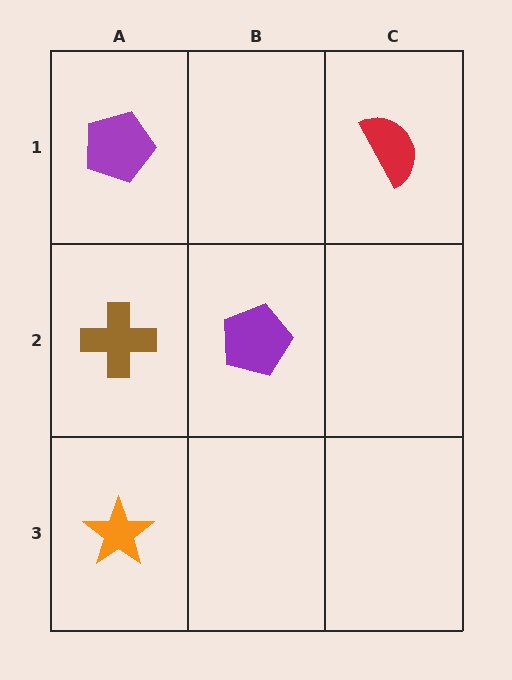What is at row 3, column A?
An orange star.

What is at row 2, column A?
A brown cross.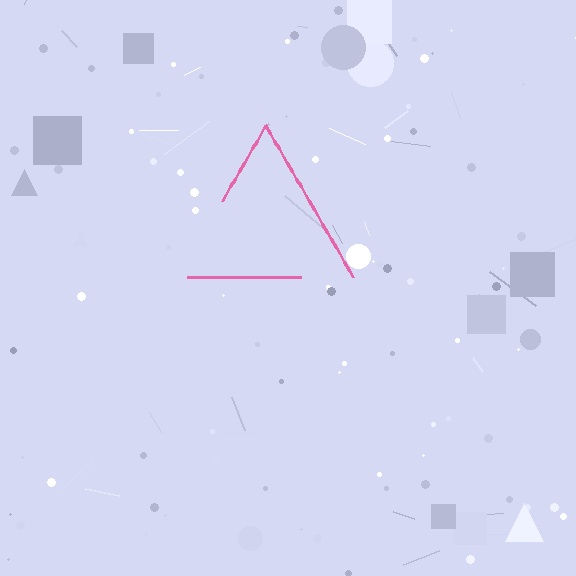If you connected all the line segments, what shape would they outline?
They would outline a triangle.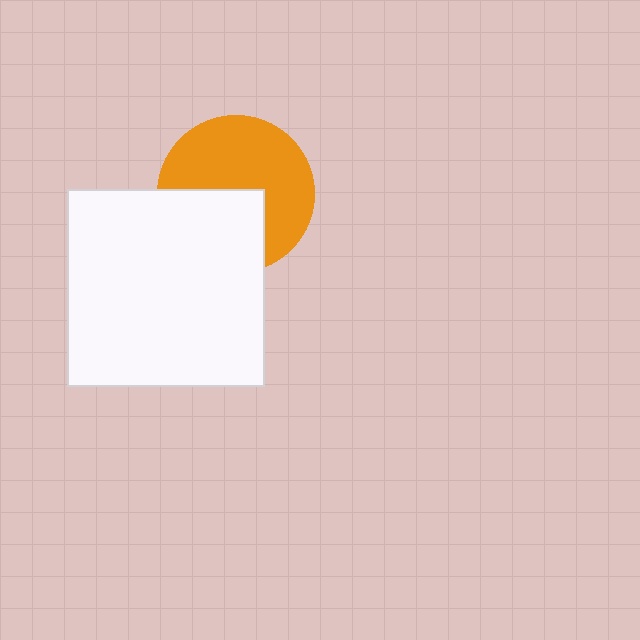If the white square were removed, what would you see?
You would see the complete orange circle.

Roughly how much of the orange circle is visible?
About half of it is visible (roughly 61%).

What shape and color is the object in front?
The object in front is a white square.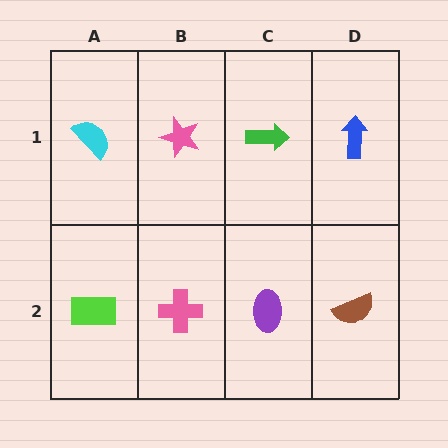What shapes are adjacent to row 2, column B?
A pink star (row 1, column B), a lime rectangle (row 2, column A), a purple ellipse (row 2, column C).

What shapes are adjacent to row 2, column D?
A blue arrow (row 1, column D), a purple ellipse (row 2, column C).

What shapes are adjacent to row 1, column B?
A pink cross (row 2, column B), a cyan semicircle (row 1, column A), a green arrow (row 1, column C).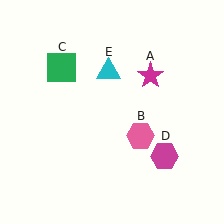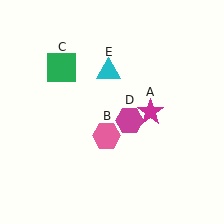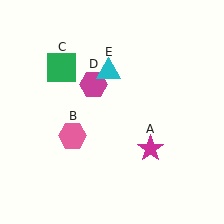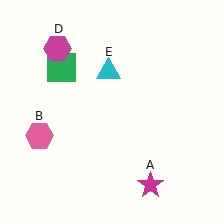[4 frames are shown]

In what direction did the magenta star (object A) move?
The magenta star (object A) moved down.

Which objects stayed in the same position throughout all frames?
Green square (object C) and cyan triangle (object E) remained stationary.